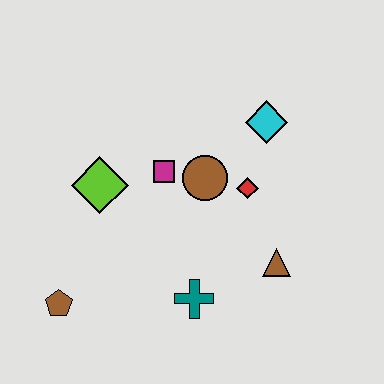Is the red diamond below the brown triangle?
No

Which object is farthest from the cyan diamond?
The brown pentagon is farthest from the cyan diamond.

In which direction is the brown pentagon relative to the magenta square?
The brown pentagon is below the magenta square.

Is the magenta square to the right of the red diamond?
No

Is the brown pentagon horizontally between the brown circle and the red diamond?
No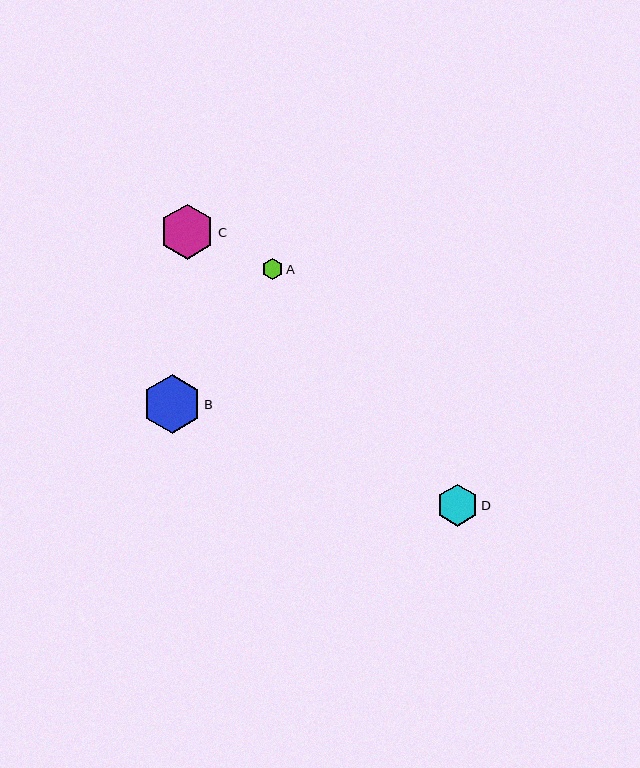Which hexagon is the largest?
Hexagon B is the largest with a size of approximately 59 pixels.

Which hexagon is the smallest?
Hexagon A is the smallest with a size of approximately 21 pixels.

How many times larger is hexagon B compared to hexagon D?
Hexagon B is approximately 1.4 times the size of hexagon D.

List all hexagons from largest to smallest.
From largest to smallest: B, C, D, A.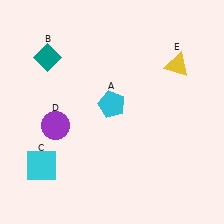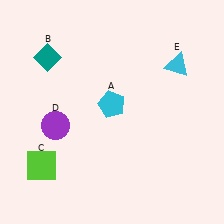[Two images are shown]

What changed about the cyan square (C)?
In Image 1, C is cyan. In Image 2, it changed to lime.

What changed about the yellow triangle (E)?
In Image 1, E is yellow. In Image 2, it changed to cyan.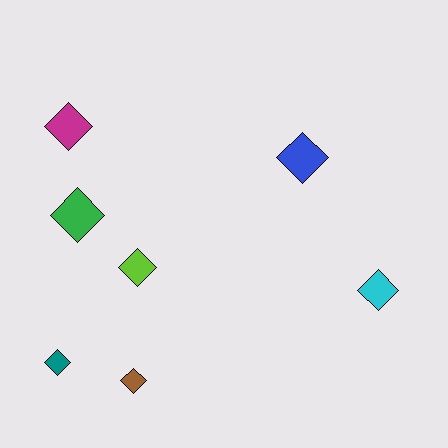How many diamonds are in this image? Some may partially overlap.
There are 7 diamonds.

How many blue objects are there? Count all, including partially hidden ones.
There is 1 blue object.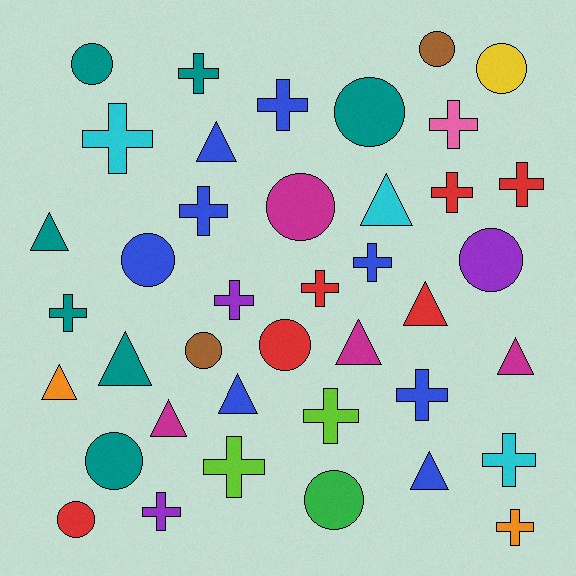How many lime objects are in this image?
There are 2 lime objects.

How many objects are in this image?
There are 40 objects.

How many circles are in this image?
There are 12 circles.